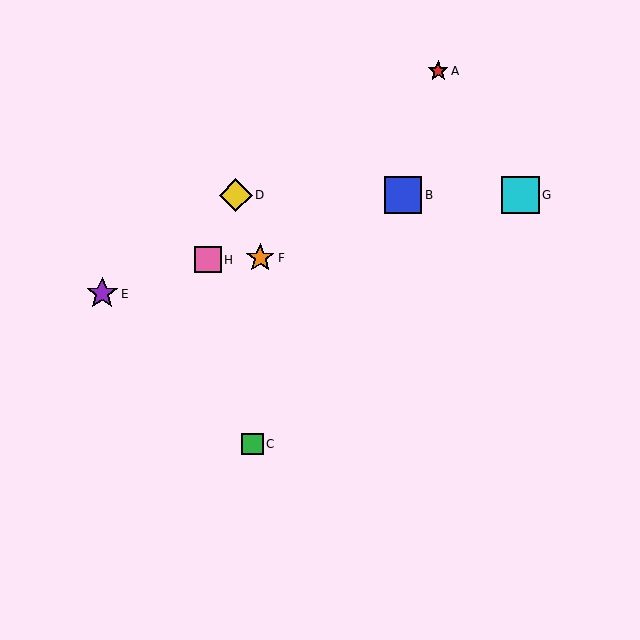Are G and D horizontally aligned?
Yes, both are at y≈195.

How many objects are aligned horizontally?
3 objects (B, D, G) are aligned horizontally.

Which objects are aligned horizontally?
Objects B, D, G are aligned horizontally.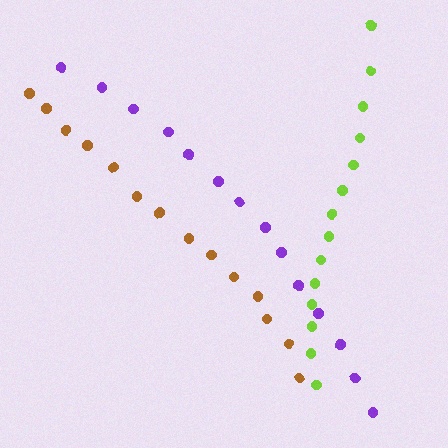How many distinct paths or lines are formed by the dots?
There are 3 distinct paths.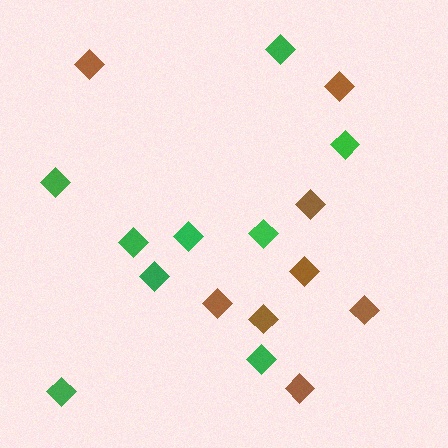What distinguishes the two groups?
There are 2 groups: one group of brown diamonds (8) and one group of green diamonds (9).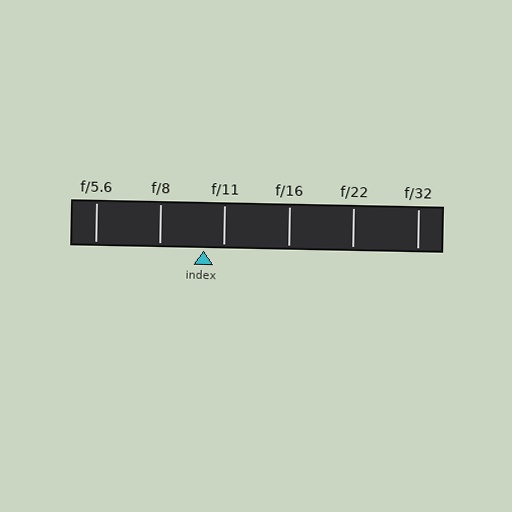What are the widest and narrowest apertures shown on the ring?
The widest aperture shown is f/5.6 and the narrowest is f/32.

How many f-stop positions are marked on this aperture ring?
There are 6 f-stop positions marked.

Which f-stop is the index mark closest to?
The index mark is closest to f/11.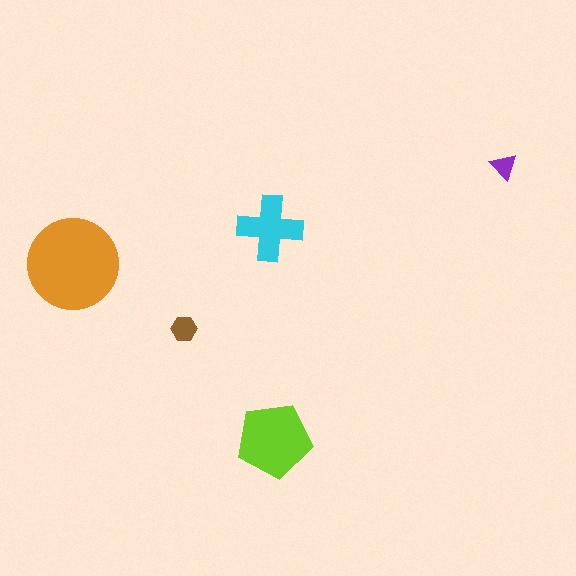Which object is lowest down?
The lime pentagon is bottommost.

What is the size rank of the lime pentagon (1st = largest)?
2nd.